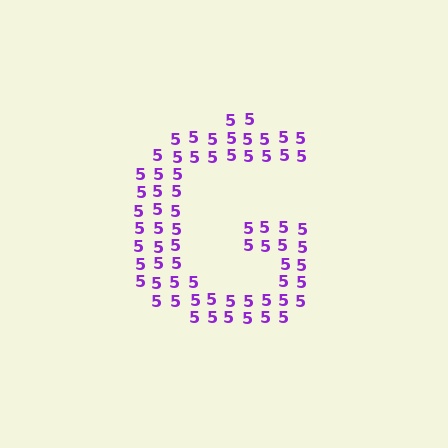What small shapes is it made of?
It is made of small digit 5's.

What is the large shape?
The large shape is the letter G.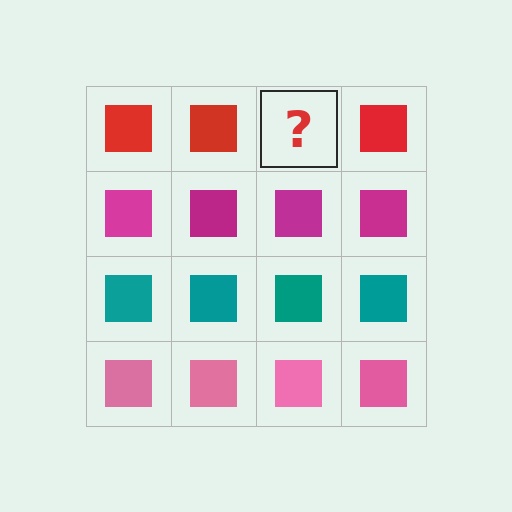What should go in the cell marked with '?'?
The missing cell should contain a red square.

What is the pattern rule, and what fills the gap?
The rule is that each row has a consistent color. The gap should be filled with a red square.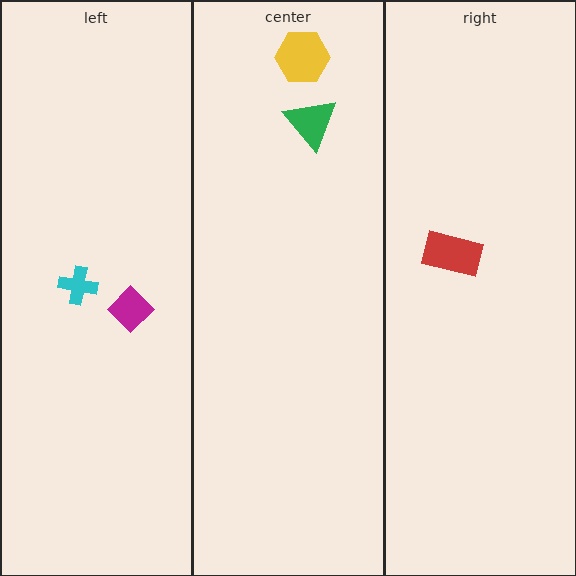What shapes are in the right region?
The red rectangle.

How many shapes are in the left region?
2.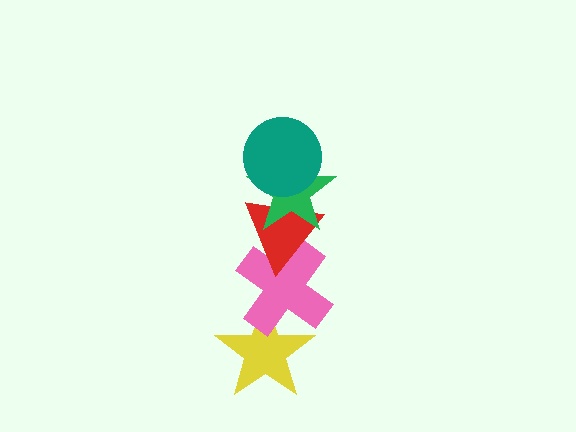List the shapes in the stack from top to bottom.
From top to bottom: the teal circle, the green star, the red triangle, the pink cross, the yellow star.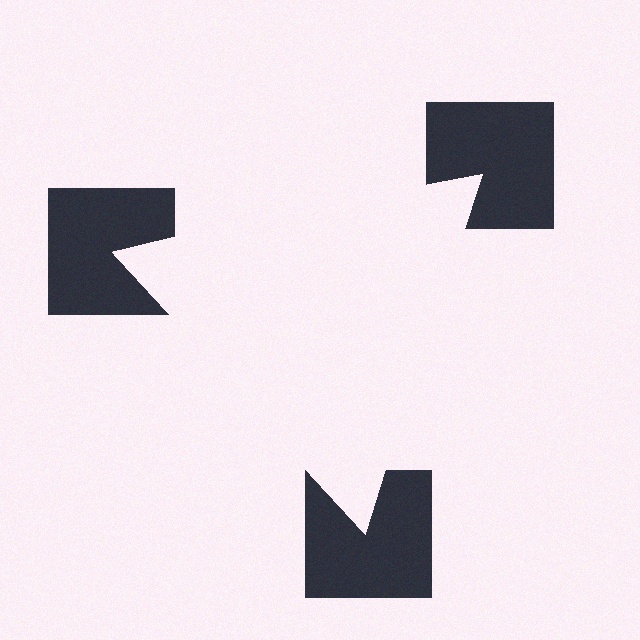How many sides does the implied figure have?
3 sides.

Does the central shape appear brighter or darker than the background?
It typically appears slightly brighter than the background, even though no actual brightness change is drawn.